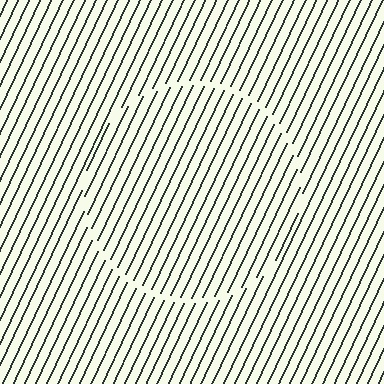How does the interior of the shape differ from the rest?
The interior of the shape contains the same grating, shifted by half a period — the contour is defined by the phase discontinuity where line-ends from the inner and outer gratings abut.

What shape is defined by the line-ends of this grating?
An illusory circle. The interior of the shape contains the same grating, shifted by half a period — the contour is defined by the phase discontinuity where line-ends from the inner and outer gratings abut.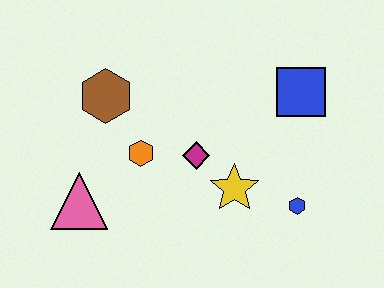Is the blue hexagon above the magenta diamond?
No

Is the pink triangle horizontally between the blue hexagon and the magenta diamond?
No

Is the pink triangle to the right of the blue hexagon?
No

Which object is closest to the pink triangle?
The orange hexagon is closest to the pink triangle.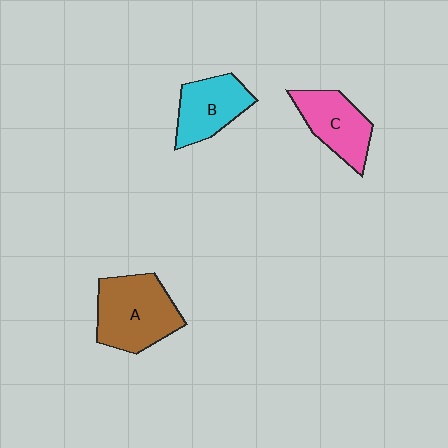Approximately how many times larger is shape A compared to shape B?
Approximately 1.4 times.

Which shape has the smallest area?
Shape B (cyan).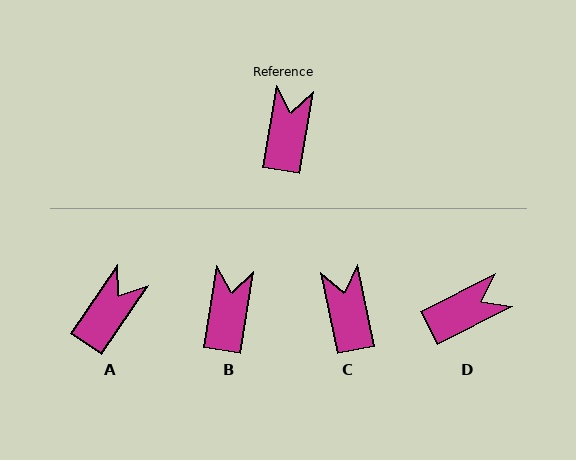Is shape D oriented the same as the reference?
No, it is off by about 54 degrees.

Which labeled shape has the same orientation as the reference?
B.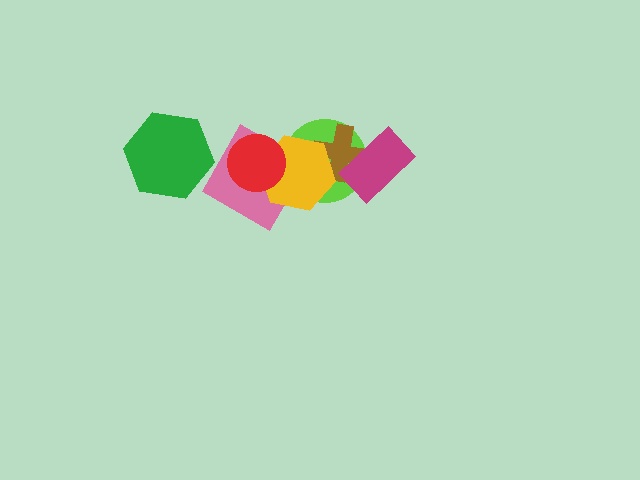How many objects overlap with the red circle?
2 objects overlap with the red circle.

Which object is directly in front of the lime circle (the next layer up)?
The brown cross is directly in front of the lime circle.